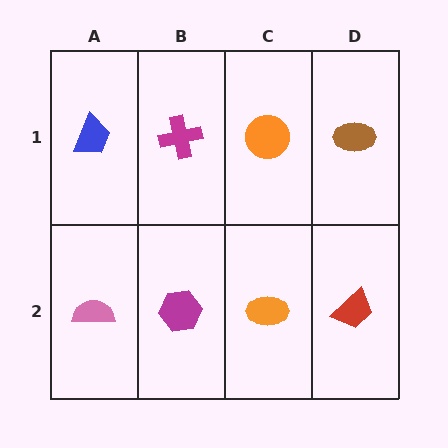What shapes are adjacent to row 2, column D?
A brown ellipse (row 1, column D), an orange ellipse (row 2, column C).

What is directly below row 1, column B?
A magenta hexagon.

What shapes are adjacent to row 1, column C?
An orange ellipse (row 2, column C), a magenta cross (row 1, column B), a brown ellipse (row 1, column D).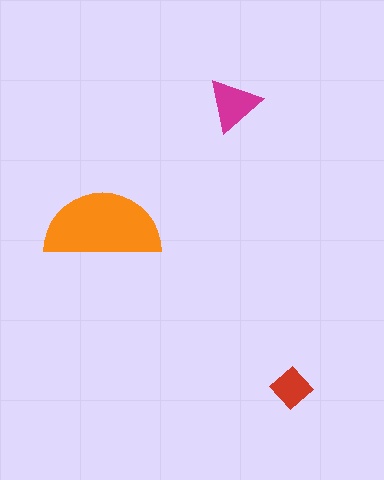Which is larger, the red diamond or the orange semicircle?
The orange semicircle.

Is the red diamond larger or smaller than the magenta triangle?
Smaller.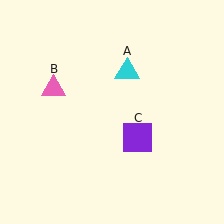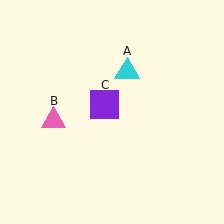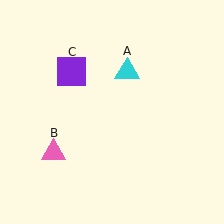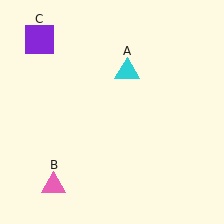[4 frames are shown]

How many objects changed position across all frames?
2 objects changed position: pink triangle (object B), purple square (object C).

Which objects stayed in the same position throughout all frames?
Cyan triangle (object A) remained stationary.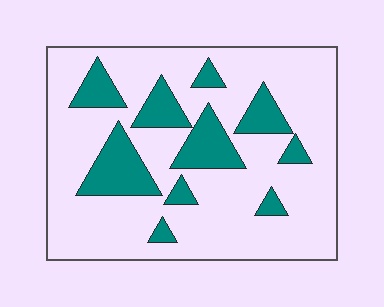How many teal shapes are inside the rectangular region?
10.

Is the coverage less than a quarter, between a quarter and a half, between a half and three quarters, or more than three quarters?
Less than a quarter.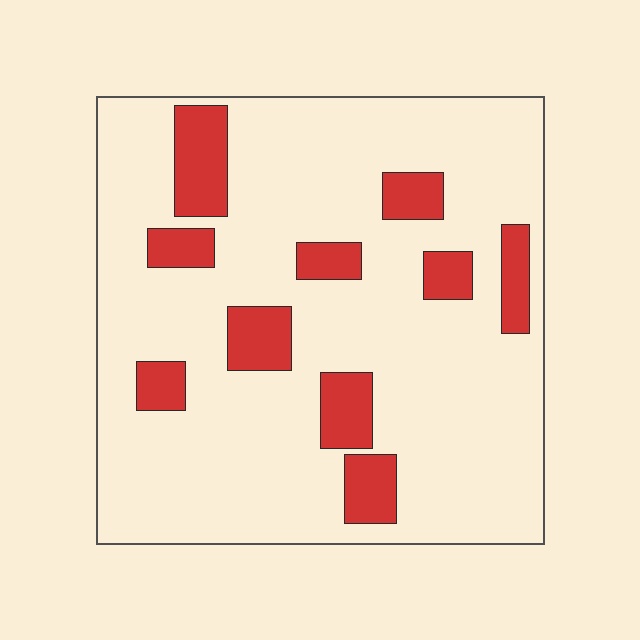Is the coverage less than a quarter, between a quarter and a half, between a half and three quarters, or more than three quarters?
Less than a quarter.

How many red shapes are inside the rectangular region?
10.